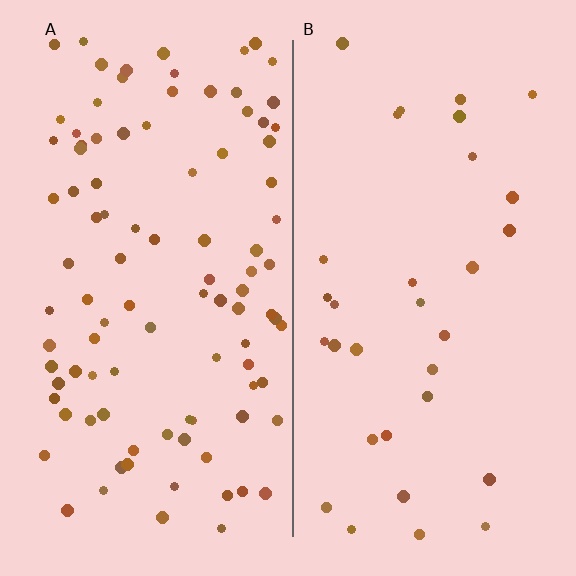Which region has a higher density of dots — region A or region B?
A (the left).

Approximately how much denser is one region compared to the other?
Approximately 3.1× — region A over region B.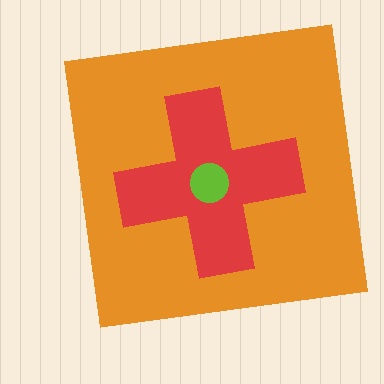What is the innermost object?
The lime circle.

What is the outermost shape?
The orange square.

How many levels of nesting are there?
3.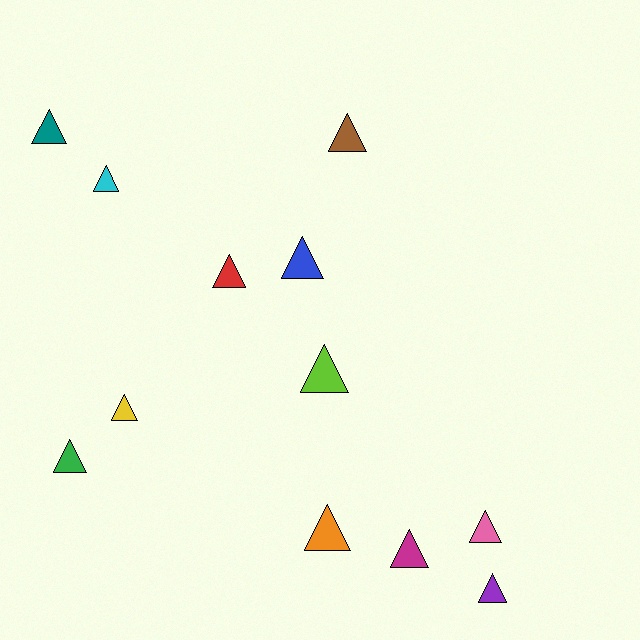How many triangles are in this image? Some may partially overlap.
There are 12 triangles.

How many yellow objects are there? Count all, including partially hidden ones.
There is 1 yellow object.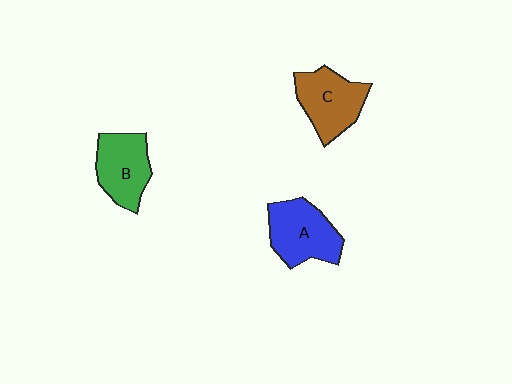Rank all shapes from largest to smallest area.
From largest to smallest: A (blue), C (brown), B (green).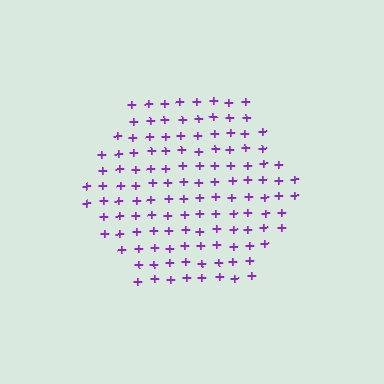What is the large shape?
The large shape is a hexagon.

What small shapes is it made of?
It is made of small plus signs.